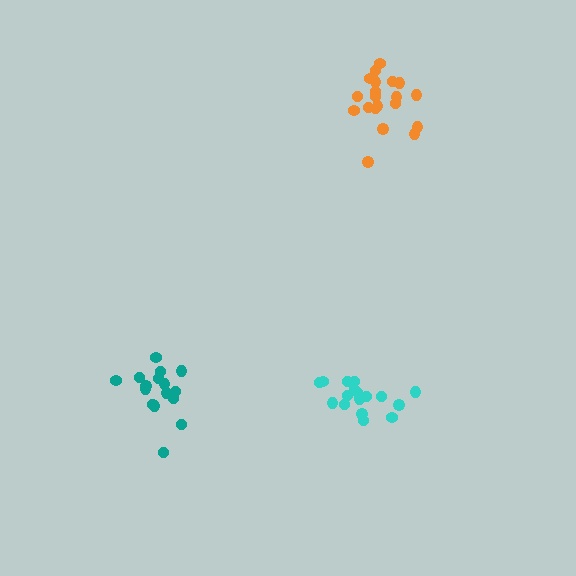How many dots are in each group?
Group 1: 20 dots, Group 2: 17 dots, Group 3: 16 dots (53 total).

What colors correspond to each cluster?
The clusters are colored: orange, cyan, teal.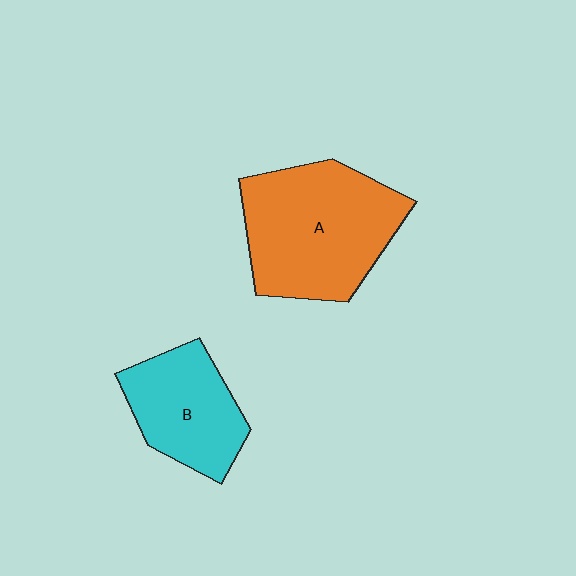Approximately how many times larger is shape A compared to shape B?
Approximately 1.6 times.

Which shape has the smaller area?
Shape B (cyan).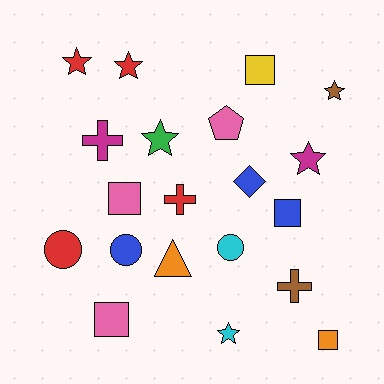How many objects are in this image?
There are 20 objects.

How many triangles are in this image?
There is 1 triangle.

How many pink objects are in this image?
There are 3 pink objects.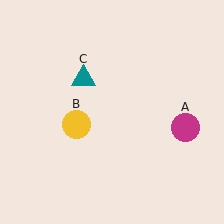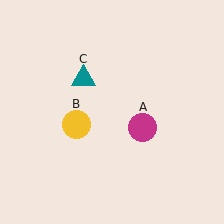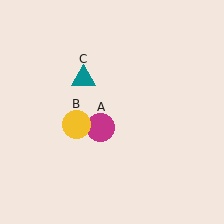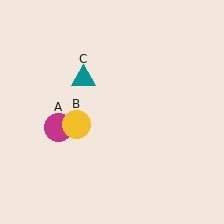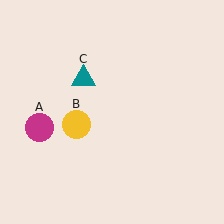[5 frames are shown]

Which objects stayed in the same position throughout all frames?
Yellow circle (object B) and teal triangle (object C) remained stationary.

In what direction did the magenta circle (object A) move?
The magenta circle (object A) moved left.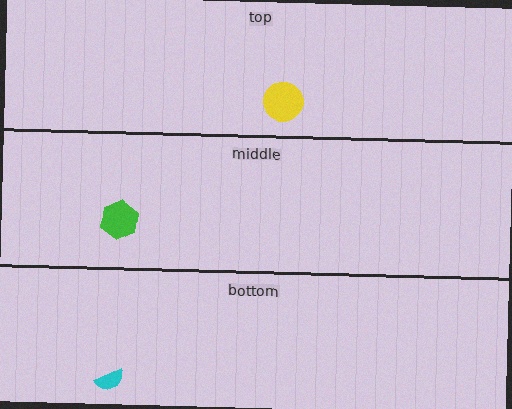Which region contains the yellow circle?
The top region.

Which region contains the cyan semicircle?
The bottom region.